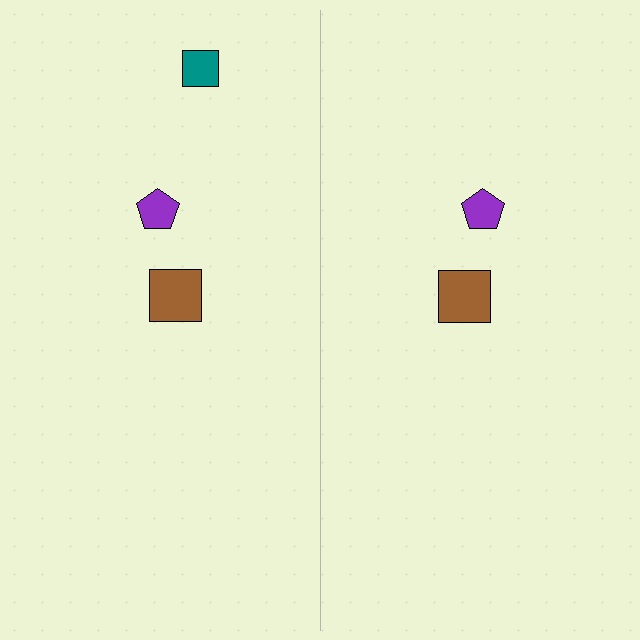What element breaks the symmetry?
A teal square is missing from the right side.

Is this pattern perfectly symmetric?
No, the pattern is not perfectly symmetric. A teal square is missing from the right side.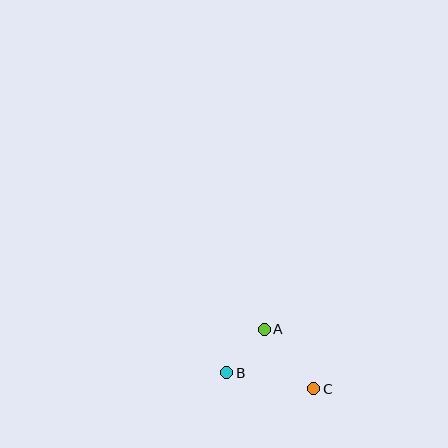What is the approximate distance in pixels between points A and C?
The distance between A and C is approximately 78 pixels.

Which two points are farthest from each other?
Points B and C are farthest from each other.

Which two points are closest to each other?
Points A and B are closest to each other.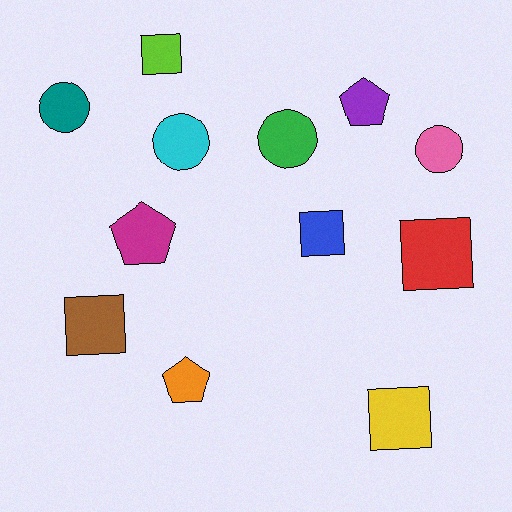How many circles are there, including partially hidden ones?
There are 4 circles.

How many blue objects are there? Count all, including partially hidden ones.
There is 1 blue object.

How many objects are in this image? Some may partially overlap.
There are 12 objects.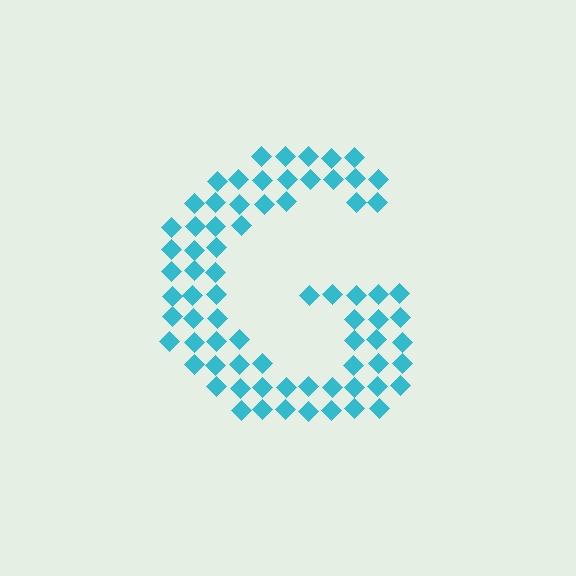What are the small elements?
The small elements are diamonds.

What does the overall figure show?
The overall figure shows the letter G.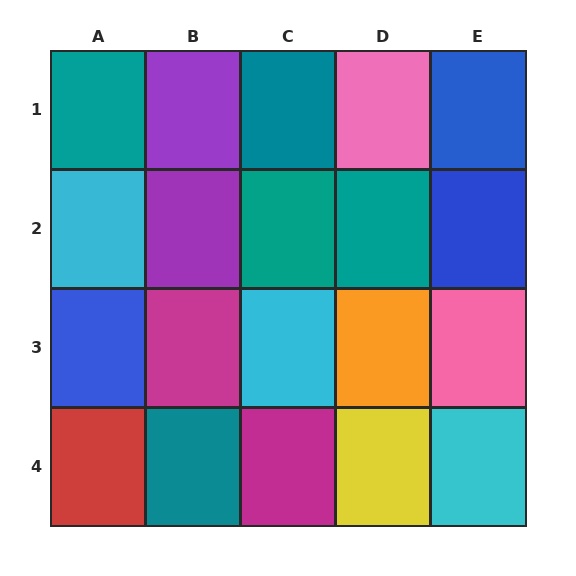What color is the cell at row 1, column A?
Teal.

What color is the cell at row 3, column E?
Pink.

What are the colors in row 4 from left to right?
Red, teal, magenta, yellow, cyan.